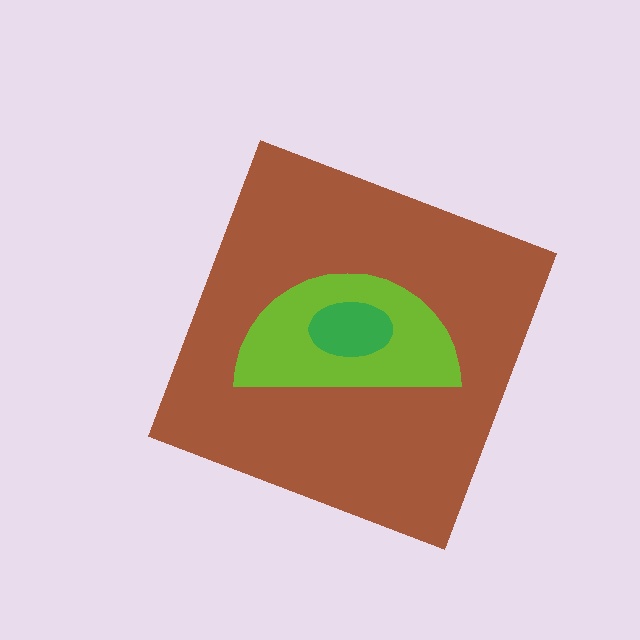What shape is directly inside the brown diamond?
The lime semicircle.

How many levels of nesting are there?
3.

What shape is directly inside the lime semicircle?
The green ellipse.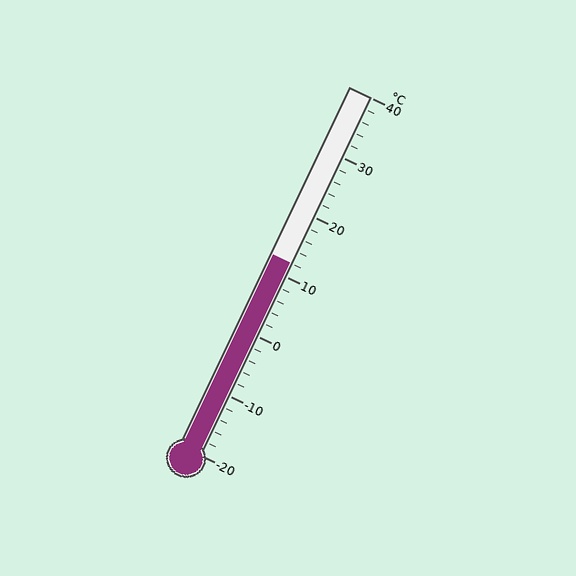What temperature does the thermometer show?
The thermometer shows approximately 12°C.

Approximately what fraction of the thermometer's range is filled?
The thermometer is filled to approximately 55% of its range.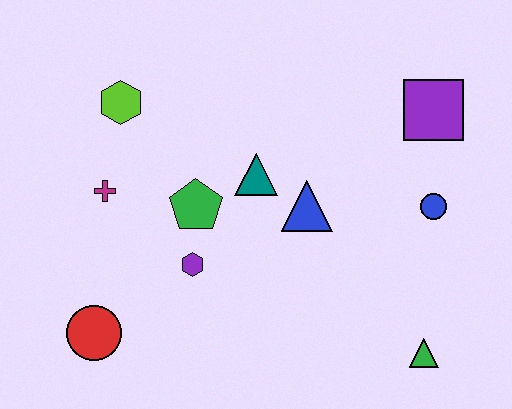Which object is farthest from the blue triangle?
The red circle is farthest from the blue triangle.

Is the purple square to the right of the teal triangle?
Yes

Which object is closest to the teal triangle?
The blue triangle is closest to the teal triangle.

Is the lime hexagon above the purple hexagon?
Yes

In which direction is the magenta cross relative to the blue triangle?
The magenta cross is to the left of the blue triangle.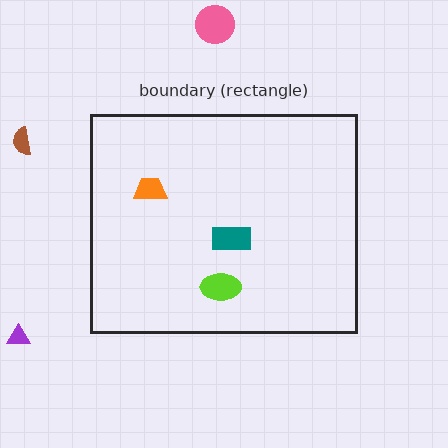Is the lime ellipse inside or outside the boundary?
Inside.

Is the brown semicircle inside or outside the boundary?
Outside.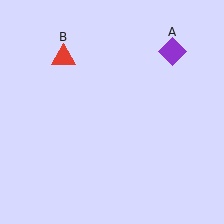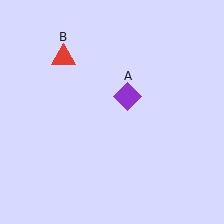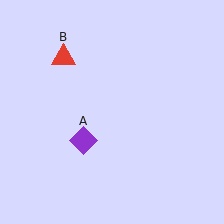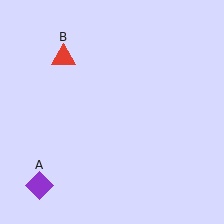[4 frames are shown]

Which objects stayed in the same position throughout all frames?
Red triangle (object B) remained stationary.